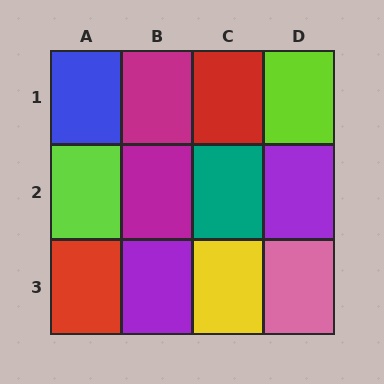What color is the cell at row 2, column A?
Lime.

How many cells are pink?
1 cell is pink.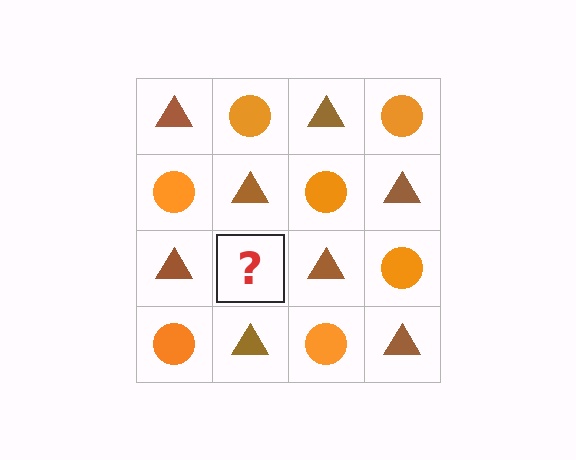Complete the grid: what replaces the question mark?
The question mark should be replaced with an orange circle.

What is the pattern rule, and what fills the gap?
The rule is that it alternates brown triangle and orange circle in a checkerboard pattern. The gap should be filled with an orange circle.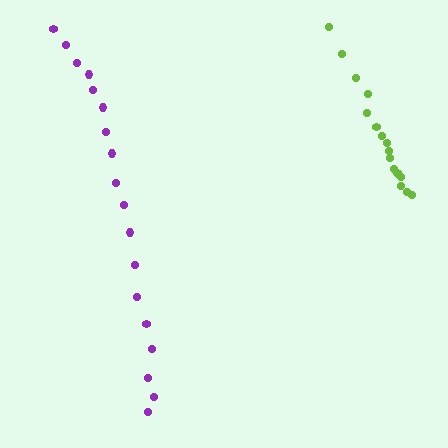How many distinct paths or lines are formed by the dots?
There are 2 distinct paths.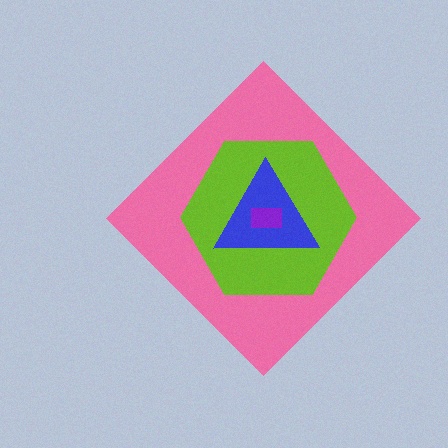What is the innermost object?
The purple rectangle.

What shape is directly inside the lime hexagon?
The blue triangle.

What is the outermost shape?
The pink diamond.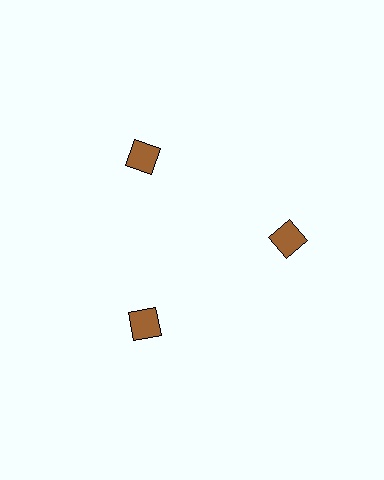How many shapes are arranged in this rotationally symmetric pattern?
There are 3 shapes, arranged in 3 groups of 1.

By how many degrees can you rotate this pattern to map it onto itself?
The pattern maps onto itself every 120 degrees of rotation.